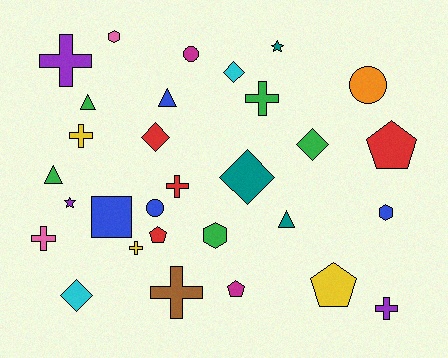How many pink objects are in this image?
There are 2 pink objects.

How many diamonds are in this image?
There are 5 diamonds.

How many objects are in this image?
There are 30 objects.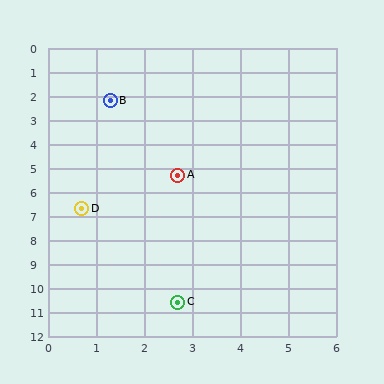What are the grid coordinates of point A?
Point A is at approximately (2.7, 5.3).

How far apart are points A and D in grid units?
Points A and D are about 2.4 grid units apart.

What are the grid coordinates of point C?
Point C is at approximately (2.7, 10.6).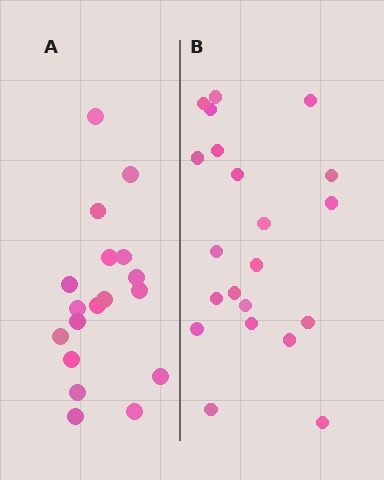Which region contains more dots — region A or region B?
Region B (the right region) has more dots.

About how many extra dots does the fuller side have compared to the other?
Region B has just a few more — roughly 2 or 3 more dots than region A.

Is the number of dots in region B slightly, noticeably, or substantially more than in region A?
Region B has only slightly more — the two regions are fairly close. The ratio is roughly 1.2 to 1.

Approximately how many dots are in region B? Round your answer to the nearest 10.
About 20 dots. (The exact count is 21, which rounds to 20.)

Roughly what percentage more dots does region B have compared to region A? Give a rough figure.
About 15% more.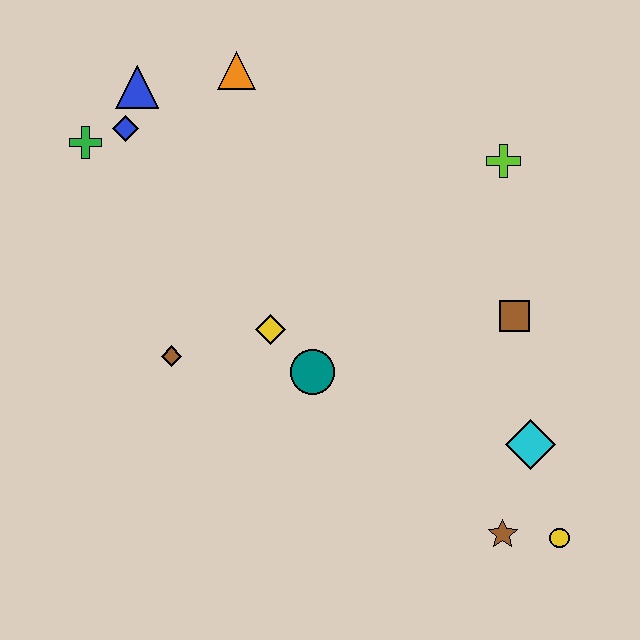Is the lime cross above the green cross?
No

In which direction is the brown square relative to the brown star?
The brown square is above the brown star.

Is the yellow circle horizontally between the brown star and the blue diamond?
No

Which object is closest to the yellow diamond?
The teal circle is closest to the yellow diamond.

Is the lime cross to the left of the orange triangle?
No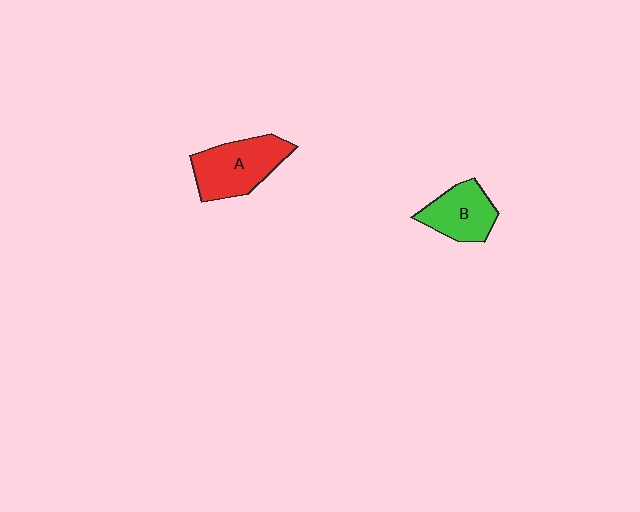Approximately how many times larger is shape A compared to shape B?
Approximately 1.3 times.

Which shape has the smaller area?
Shape B (green).